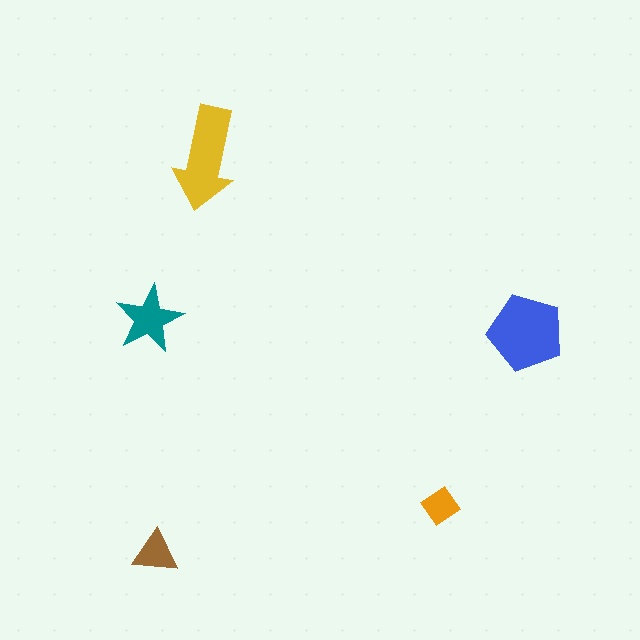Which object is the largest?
The blue pentagon.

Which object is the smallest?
The orange diamond.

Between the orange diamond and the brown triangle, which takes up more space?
The brown triangle.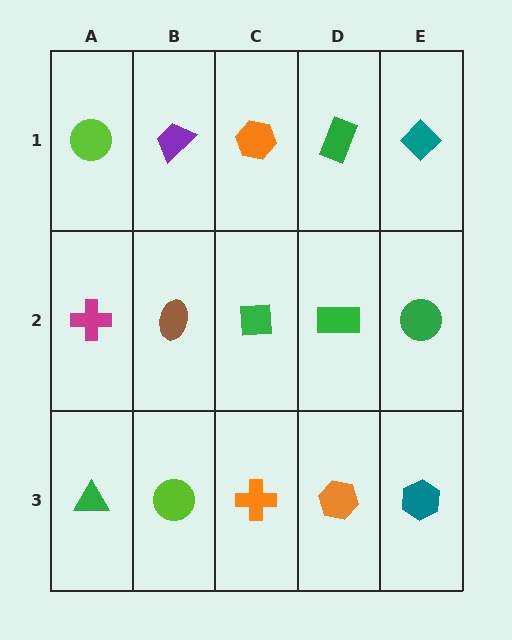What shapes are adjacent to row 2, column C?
An orange hexagon (row 1, column C), an orange cross (row 3, column C), a brown ellipse (row 2, column B), a green rectangle (row 2, column D).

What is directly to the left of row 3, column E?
An orange hexagon.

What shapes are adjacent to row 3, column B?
A brown ellipse (row 2, column B), a green triangle (row 3, column A), an orange cross (row 3, column C).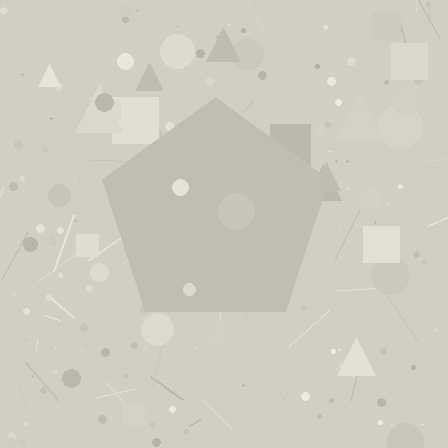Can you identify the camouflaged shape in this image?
The camouflaged shape is a pentagon.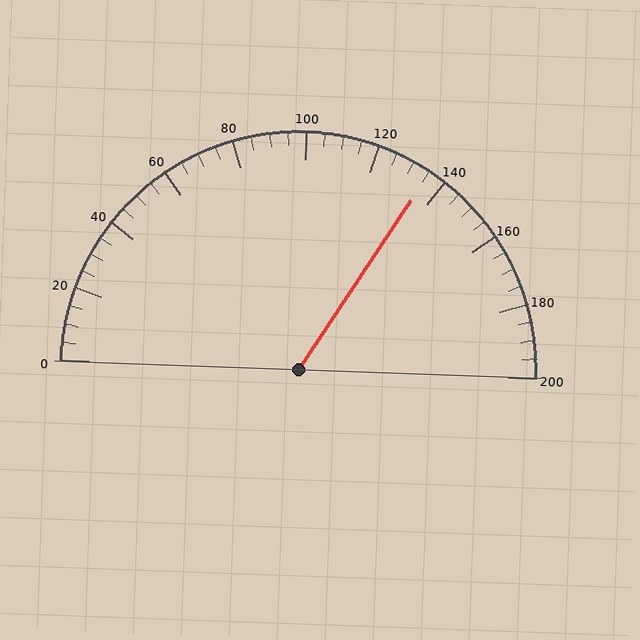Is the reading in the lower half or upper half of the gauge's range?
The reading is in the upper half of the range (0 to 200).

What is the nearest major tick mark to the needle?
The nearest major tick mark is 140.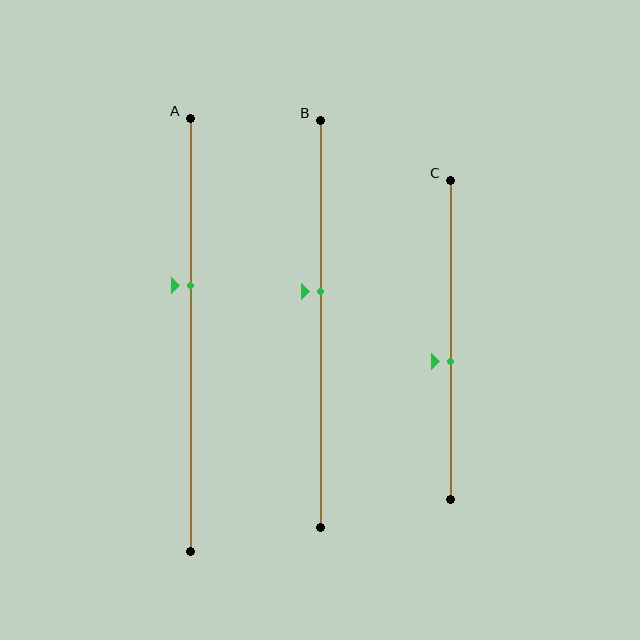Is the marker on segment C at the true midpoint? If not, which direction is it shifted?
No, the marker on segment C is shifted downward by about 7% of the segment length.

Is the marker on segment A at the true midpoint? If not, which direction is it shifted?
No, the marker on segment A is shifted upward by about 11% of the segment length.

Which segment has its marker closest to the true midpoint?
Segment C has its marker closest to the true midpoint.